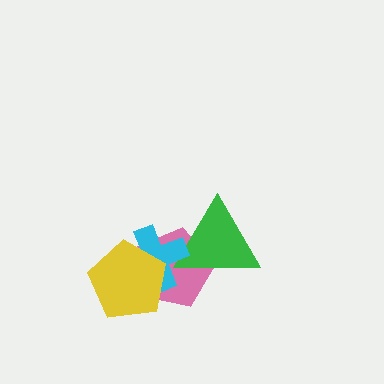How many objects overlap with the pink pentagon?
3 objects overlap with the pink pentagon.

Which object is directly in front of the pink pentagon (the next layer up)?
The green triangle is directly in front of the pink pentagon.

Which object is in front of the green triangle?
The cyan cross is in front of the green triangle.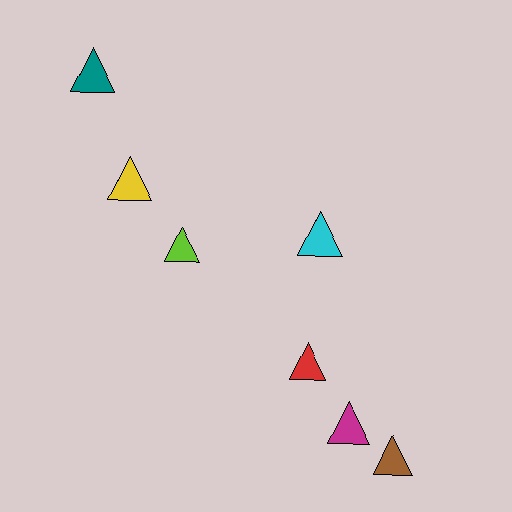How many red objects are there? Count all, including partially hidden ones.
There is 1 red object.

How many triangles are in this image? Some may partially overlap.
There are 7 triangles.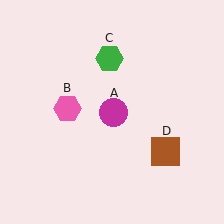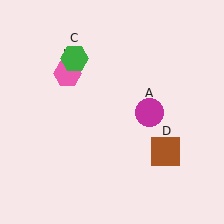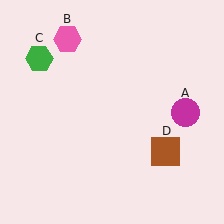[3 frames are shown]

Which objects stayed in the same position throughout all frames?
Brown square (object D) remained stationary.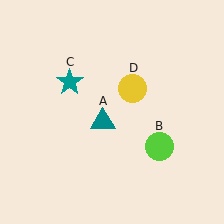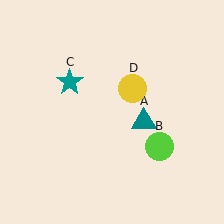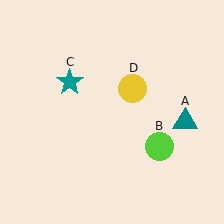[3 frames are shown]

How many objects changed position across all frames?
1 object changed position: teal triangle (object A).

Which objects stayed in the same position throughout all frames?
Lime circle (object B) and teal star (object C) and yellow circle (object D) remained stationary.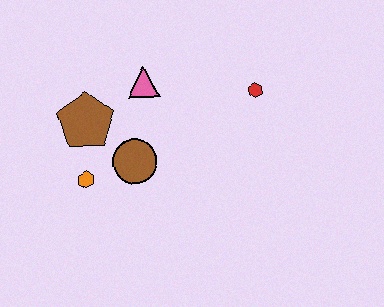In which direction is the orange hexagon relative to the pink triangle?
The orange hexagon is below the pink triangle.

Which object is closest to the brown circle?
The orange hexagon is closest to the brown circle.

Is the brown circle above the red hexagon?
No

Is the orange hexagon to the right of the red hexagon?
No